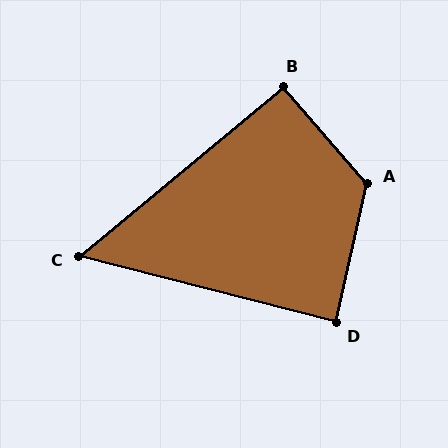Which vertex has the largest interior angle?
A, at approximately 126 degrees.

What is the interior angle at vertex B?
Approximately 92 degrees (approximately right).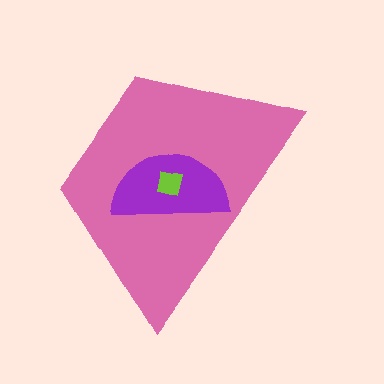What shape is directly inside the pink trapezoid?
The purple semicircle.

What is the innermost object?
The lime square.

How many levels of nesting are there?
3.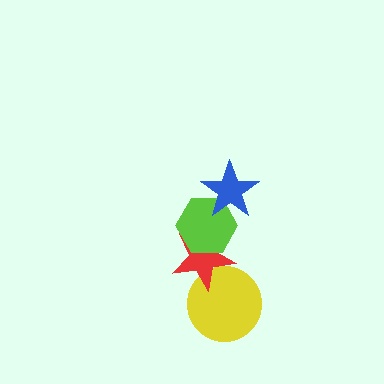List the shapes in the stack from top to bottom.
From top to bottom: the blue star, the lime hexagon, the red star, the yellow circle.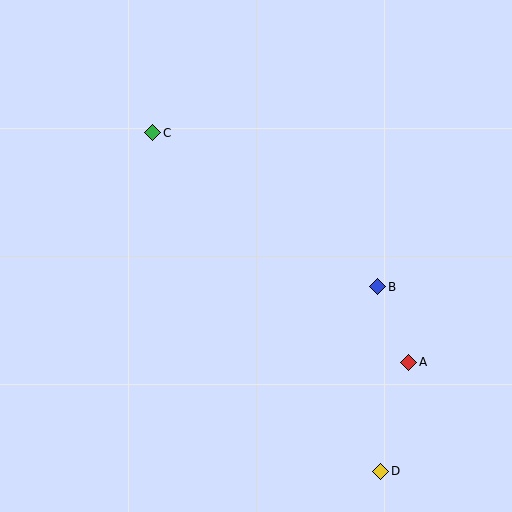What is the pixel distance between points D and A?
The distance between D and A is 113 pixels.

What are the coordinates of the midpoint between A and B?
The midpoint between A and B is at (393, 324).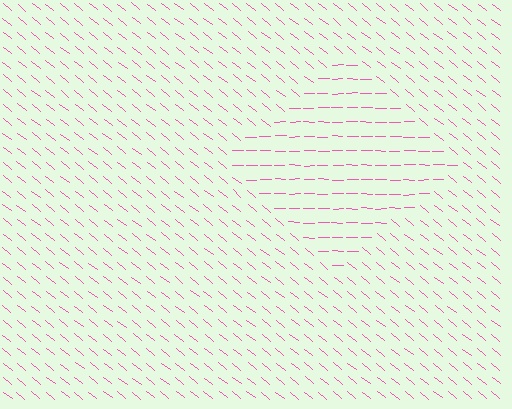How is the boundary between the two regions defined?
The boundary is defined purely by a change in line orientation (approximately 39 degrees difference). All lines are the same color and thickness.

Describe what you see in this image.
The image is filled with small pink line segments. A diamond region in the image has lines oriented differently from the surrounding lines, creating a visible texture boundary.